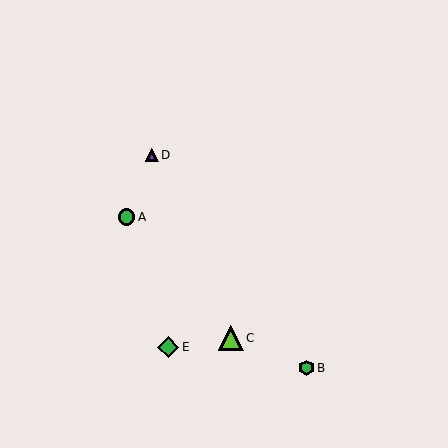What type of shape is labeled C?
Shape C is a lime triangle.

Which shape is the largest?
The lime triangle (labeled C) is the largest.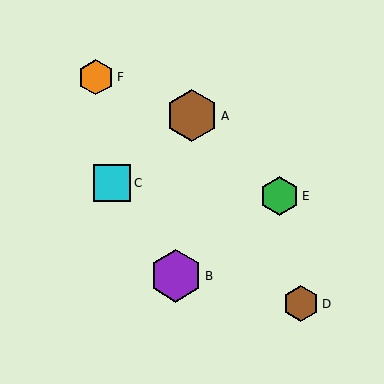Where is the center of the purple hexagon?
The center of the purple hexagon is at (176, 276).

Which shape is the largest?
The purple hexagon (labeled B) is the largest.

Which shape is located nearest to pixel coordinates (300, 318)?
The brown hexagon (labeled D) at (301, 304) is nearest to that location.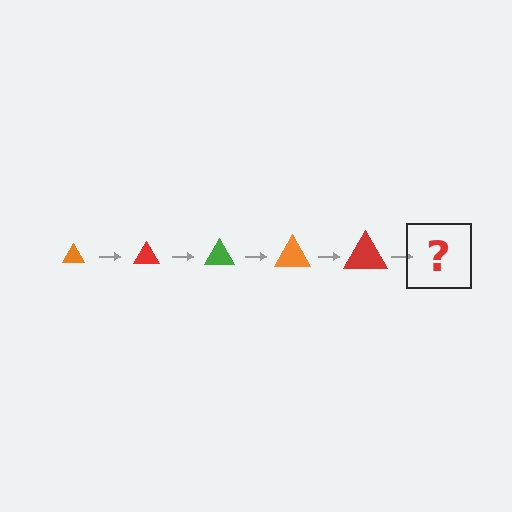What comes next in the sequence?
The next element should be a green triangle, larger than the previous one.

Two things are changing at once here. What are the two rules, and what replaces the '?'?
The two rules are that the triangle grows larger each step and the color cycles through orange, red, and green. The '?' should be a green triangle, larger than the previous one.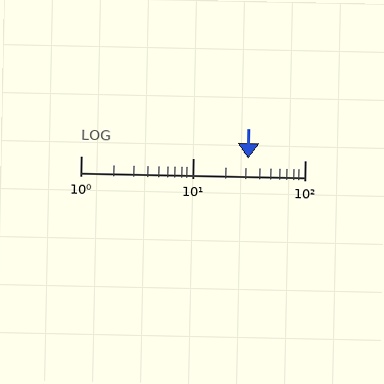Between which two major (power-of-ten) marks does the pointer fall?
The pointer is between 10 and 100.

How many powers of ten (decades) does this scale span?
The scale spans 2 decades, from 1 to 100.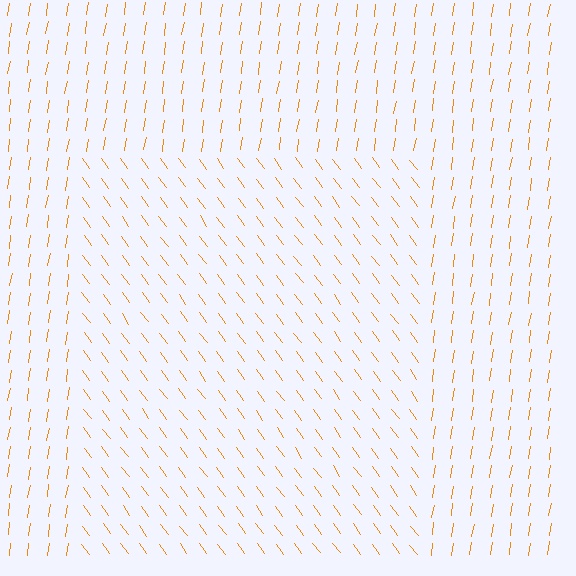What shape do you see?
I see a rectangle.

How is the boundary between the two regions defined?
The boundary is defined purely by a change in line orientation (approximately 45 degrees difference). All lines are the same color and thickness.